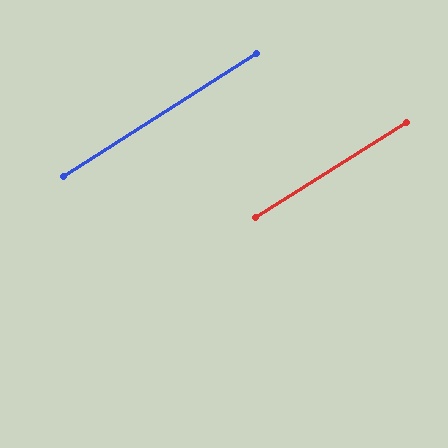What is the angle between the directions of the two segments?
Approximately 0 degrees.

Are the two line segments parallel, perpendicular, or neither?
Parallel — their directions differ by only 0.4°.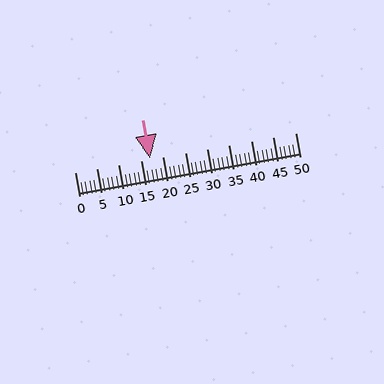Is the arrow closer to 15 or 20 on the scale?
The arrow is closer to 15.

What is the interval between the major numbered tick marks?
The major tick marks are spaced 5 units apart.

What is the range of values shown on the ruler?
The ruler shows values from 0 to 50.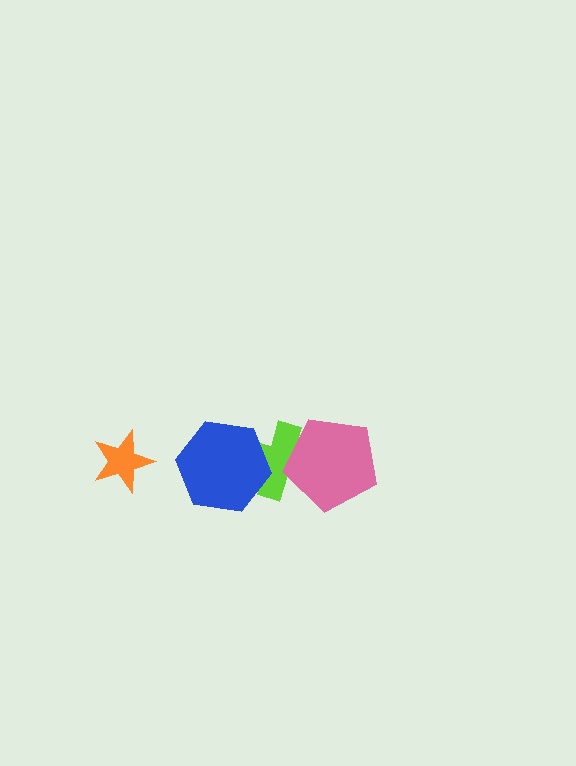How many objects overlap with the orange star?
0 objects overlap with the orange star.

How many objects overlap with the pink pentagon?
1 object overlaps with the pink pentagon.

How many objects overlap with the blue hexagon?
1 object overlaps with the blue hexagon.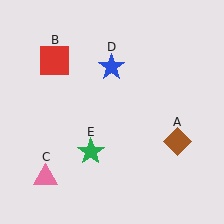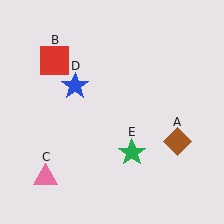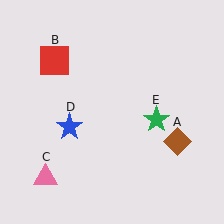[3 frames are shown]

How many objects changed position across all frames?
2 objects changed position: blue star (object D), green star (object E).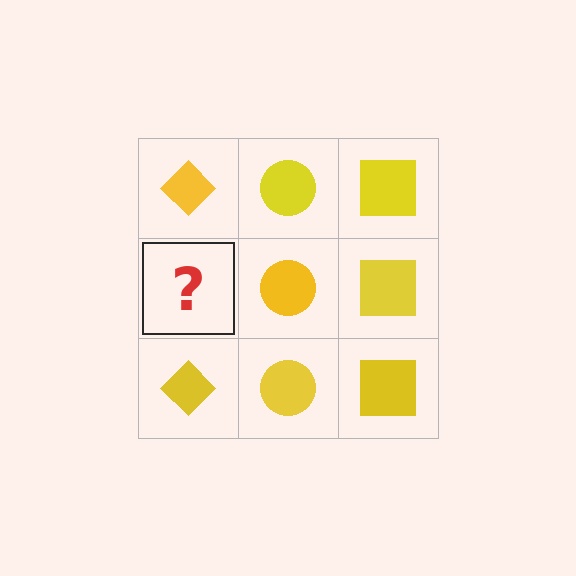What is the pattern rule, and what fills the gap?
The rule is that each column has a consistent shape. The gap should be filled with a yellow diamond.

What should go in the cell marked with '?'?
The missing cell should contain a yellow diamond.